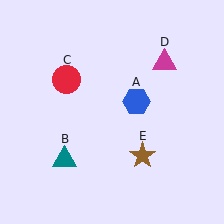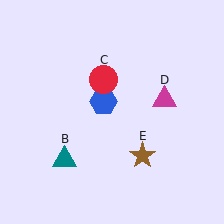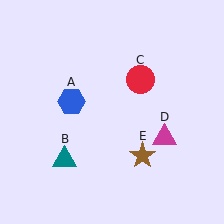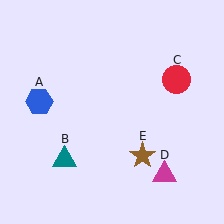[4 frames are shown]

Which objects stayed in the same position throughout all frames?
Teal triangle (object B) and brown star (object E) remained stationary.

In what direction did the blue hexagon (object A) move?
The blue hexagon (object A) moved left.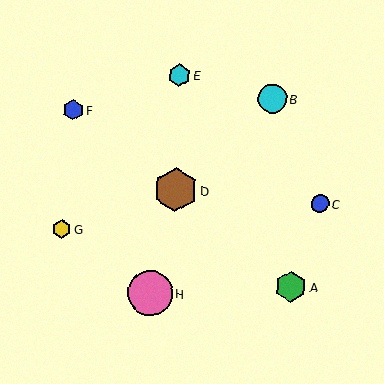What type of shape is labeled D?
Shape D is a brown hexagon.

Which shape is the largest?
The pink circle (labeled H) is the largest.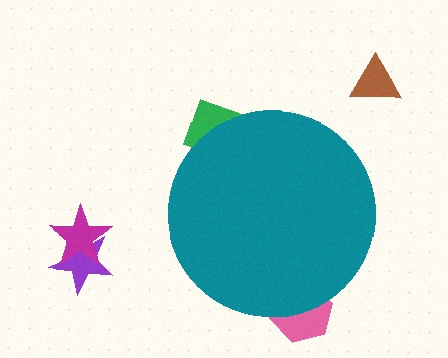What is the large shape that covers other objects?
A teal circle.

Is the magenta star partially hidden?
No, the magenta star is fully visible.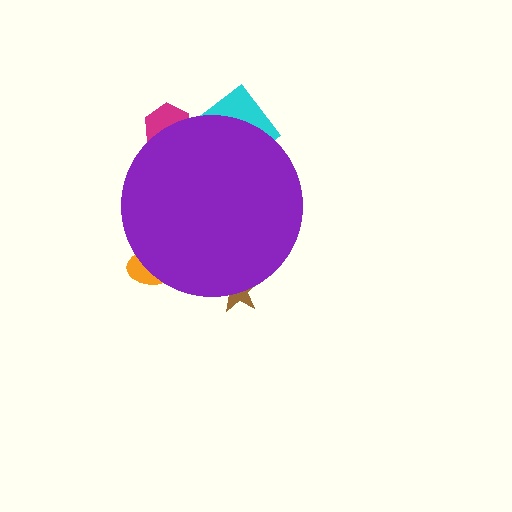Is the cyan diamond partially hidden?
Yes, the cyan diamond is partially hidden behind the purple circle.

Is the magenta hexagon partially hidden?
Yes, the magenta hexagon is partially hidden behind the purple circle.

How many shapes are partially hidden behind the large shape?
4 shapes are partially hidden.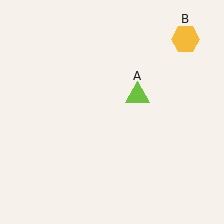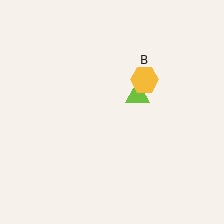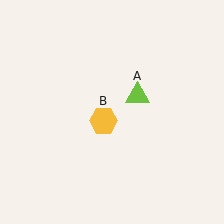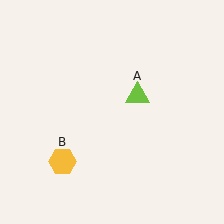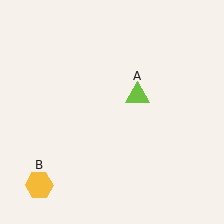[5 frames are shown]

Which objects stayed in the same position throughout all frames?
Lime triangle (object A) remained stationary.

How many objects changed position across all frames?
1 object changed position: yellow hexagon (object B).